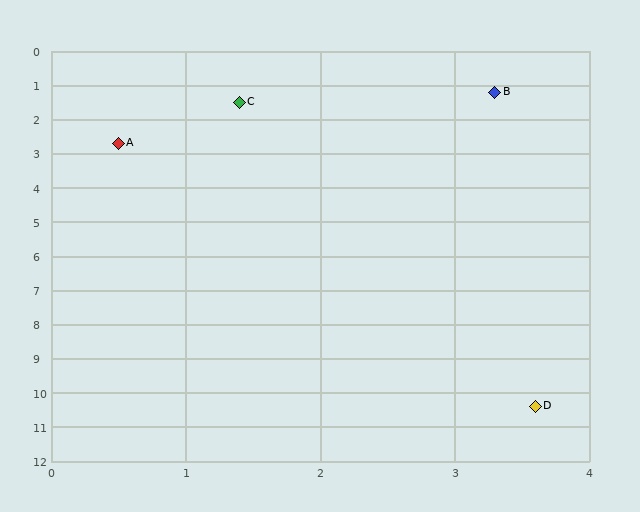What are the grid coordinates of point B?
Point B is at approximately (3.3, 1.2).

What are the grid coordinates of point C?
Point C is at approximately (1.4, 1.5).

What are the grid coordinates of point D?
Point D is at approximately (3.6, 10.4).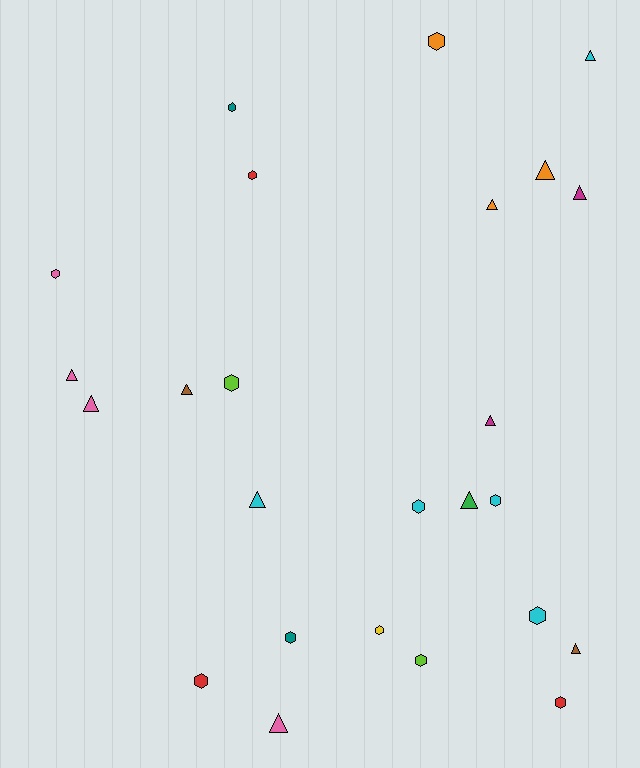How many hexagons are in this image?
There are 13 hexagons.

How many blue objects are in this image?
There are no blue objects.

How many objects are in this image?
There are 25 objects.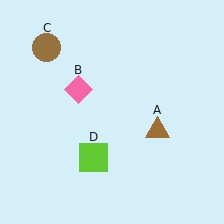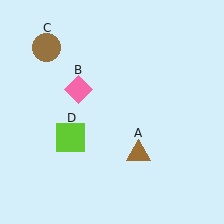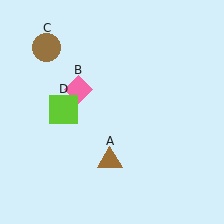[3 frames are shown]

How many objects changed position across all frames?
2 objects changed position: brown triangle (object A), lime square (object D).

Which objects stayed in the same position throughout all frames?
Pink diamond (object B) and brown circle (object C) remained stationary.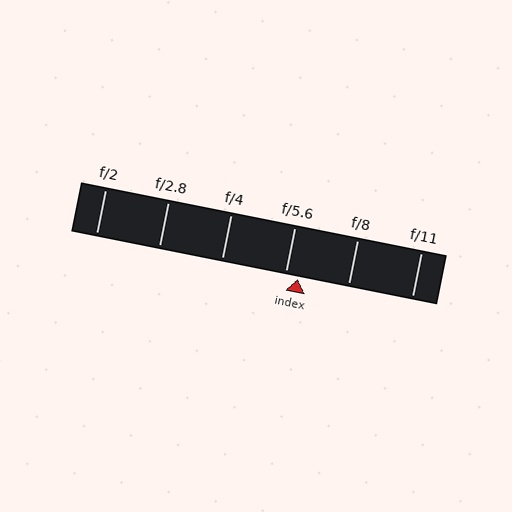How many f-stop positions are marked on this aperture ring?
There are 6 f-stop positions marked.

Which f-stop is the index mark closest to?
The index mark is closest to f/5.6.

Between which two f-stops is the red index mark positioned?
The index mark is between f/5.6 and f/8.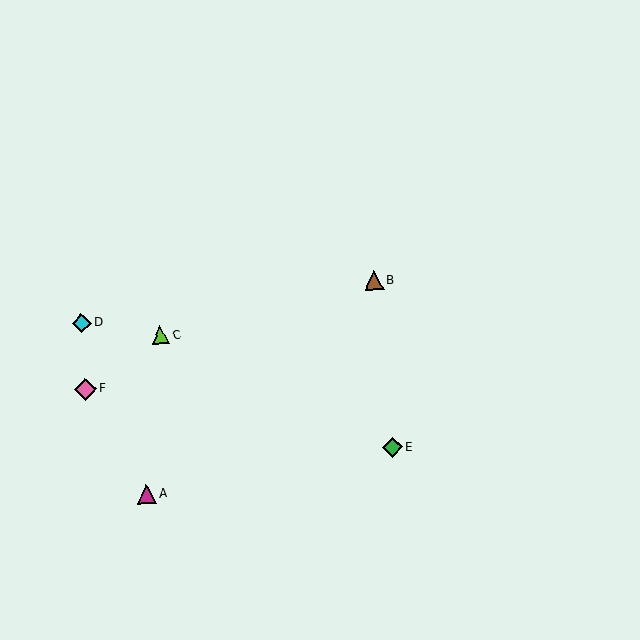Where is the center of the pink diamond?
The center of the pink diamond is at (85, 389).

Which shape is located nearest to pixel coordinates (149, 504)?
The magenta triangle (labeled A) at (147, 494) is nearest to that location.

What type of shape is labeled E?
Shape E is a green diamond.